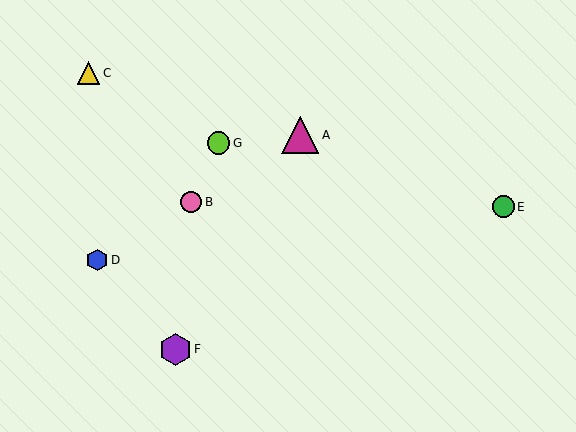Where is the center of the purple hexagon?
The center of the purple hexagon is at (175, 349).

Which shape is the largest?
The magenta triangle (labeled A) is the largest.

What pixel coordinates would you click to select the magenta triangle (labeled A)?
Click at (300, 135) to select the magenta triangle A.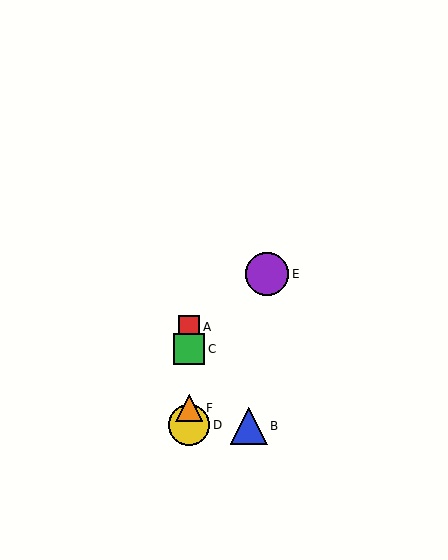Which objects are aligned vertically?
Objects A, C, D, F are aligned vertically.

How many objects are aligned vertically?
4 objects (A, C, D, F) are aligned vertically.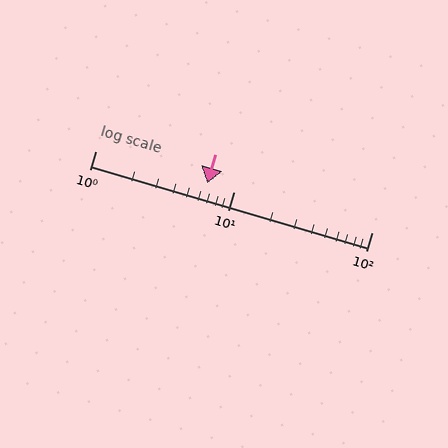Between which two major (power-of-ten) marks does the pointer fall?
The pointer is between 1 and 10.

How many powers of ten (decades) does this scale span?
The scale spans 2 decades, from 1 to 100.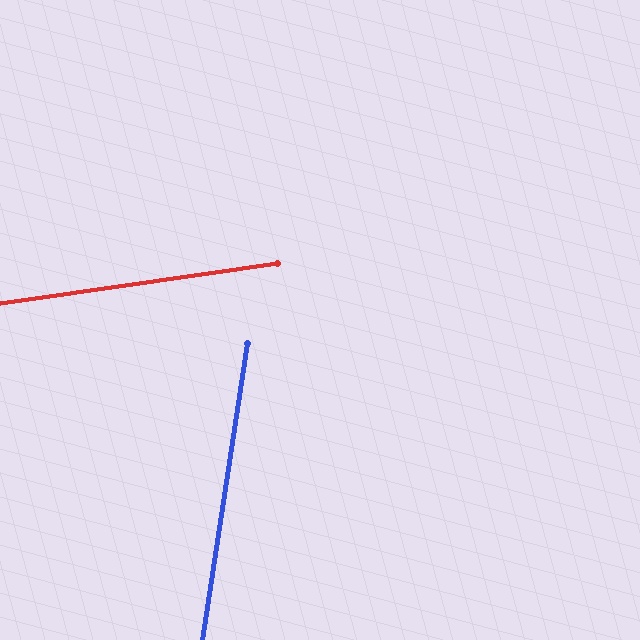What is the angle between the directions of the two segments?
Approximately 73 degrees.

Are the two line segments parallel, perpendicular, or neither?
Neither parallel nor perpendicular — they differ by about 73°.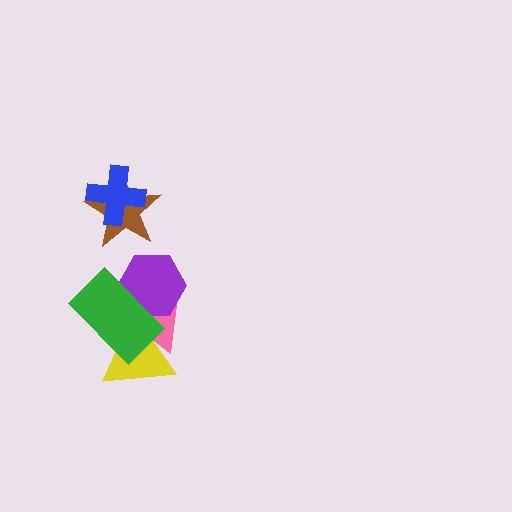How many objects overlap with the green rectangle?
3 objects overlap with the green rectangle.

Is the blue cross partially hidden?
No, no other shape covers it.